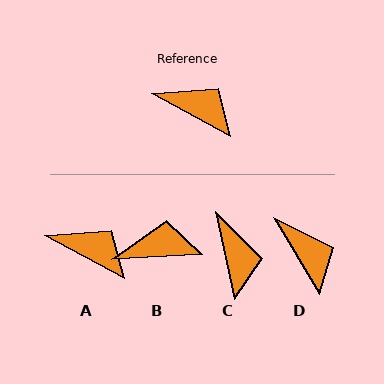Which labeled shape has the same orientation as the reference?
A.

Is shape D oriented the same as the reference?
No, it is off by about 31 degrees.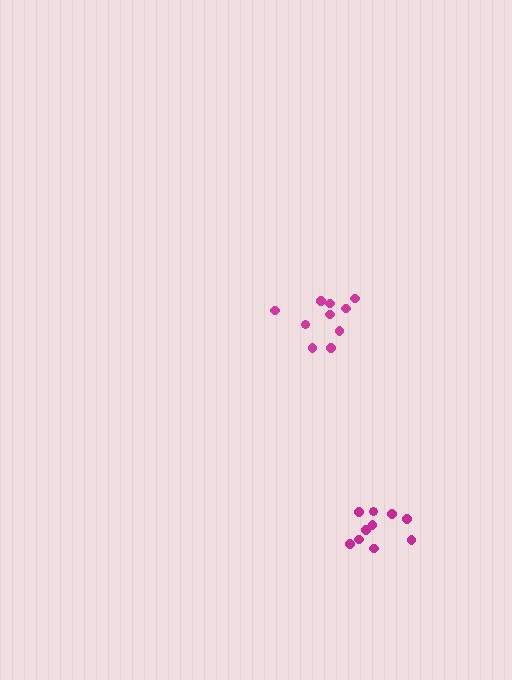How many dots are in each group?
Group 1: 10 dots, Group 2: 10 dots (20 total).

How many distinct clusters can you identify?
There are 2 distinct clusters.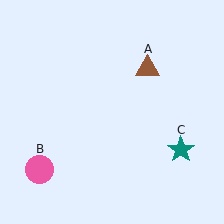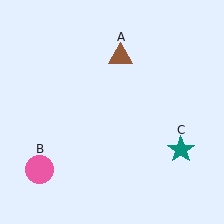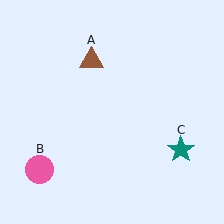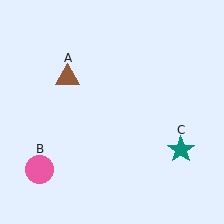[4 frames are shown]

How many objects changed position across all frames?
1 object changed position: brown triangle (object A).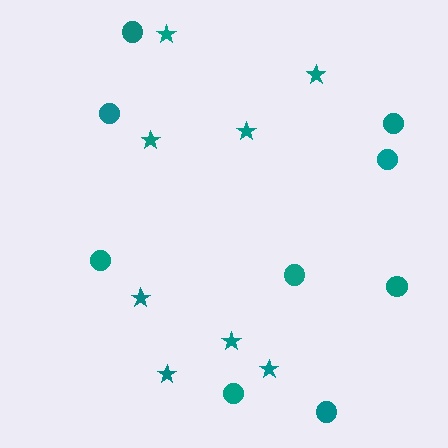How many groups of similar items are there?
There are 2 groups: one group of circles (9) and one group of stars (8).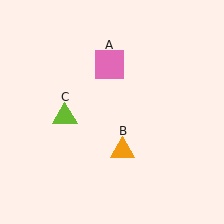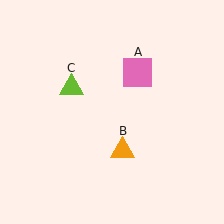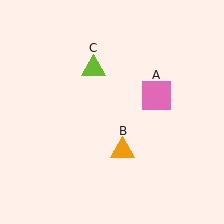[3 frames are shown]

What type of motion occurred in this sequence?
The pink square (object A), lime triangle (object C) rotated clockwise around the center of the scene.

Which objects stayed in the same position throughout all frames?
Orange triangle (object B) remained stationary.